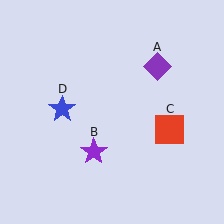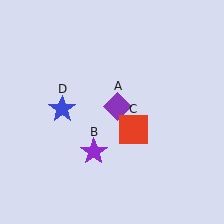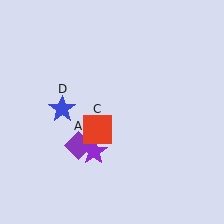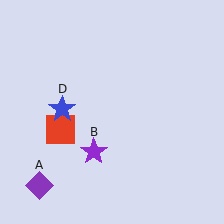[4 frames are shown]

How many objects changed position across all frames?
2 objects changed position: purple diamond (object A), red square (object C).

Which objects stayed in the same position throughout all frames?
Purple star (object B) and blue star (object D) remained stationary.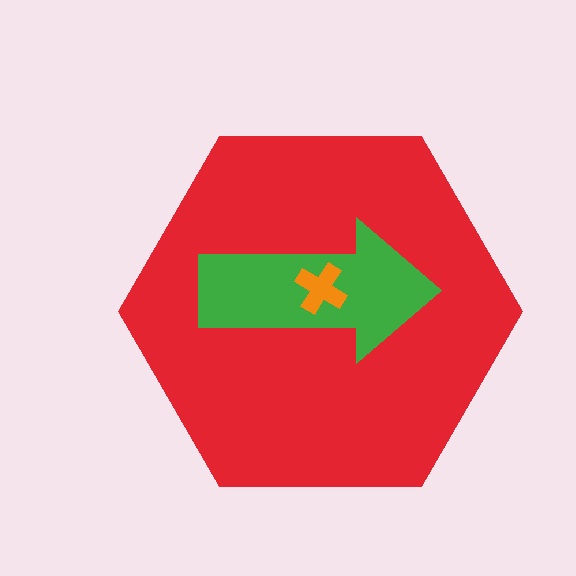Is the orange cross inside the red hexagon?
Yes.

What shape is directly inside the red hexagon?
The green arrow.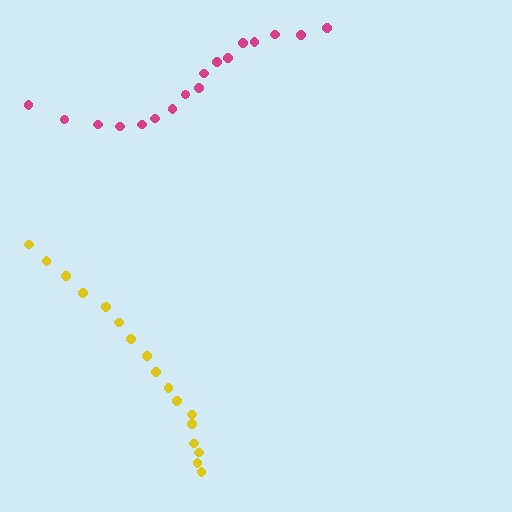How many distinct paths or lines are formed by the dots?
There are 2 distinct paths.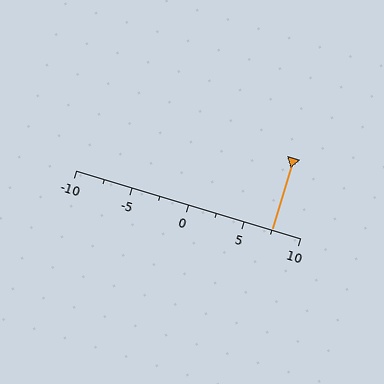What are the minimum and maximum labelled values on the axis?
The axis runs from -10 to 10.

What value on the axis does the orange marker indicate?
The marker indicates approximately 7.5.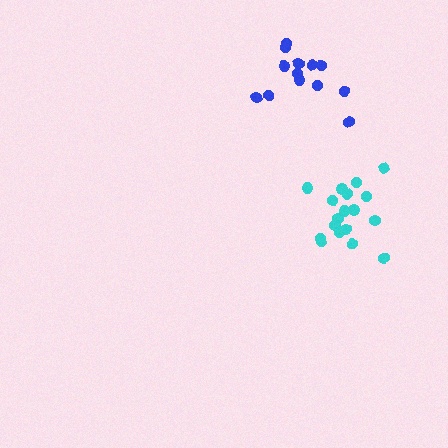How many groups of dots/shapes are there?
There are 2 groups.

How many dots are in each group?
Group 1: 13 dots, Group 2: 18 dots (31 total).